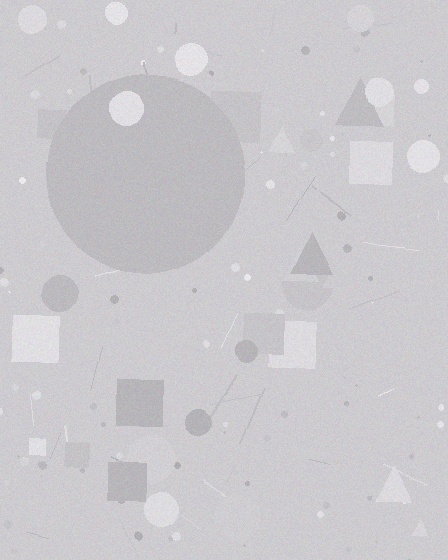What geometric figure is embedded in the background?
A circle is embedded in the background.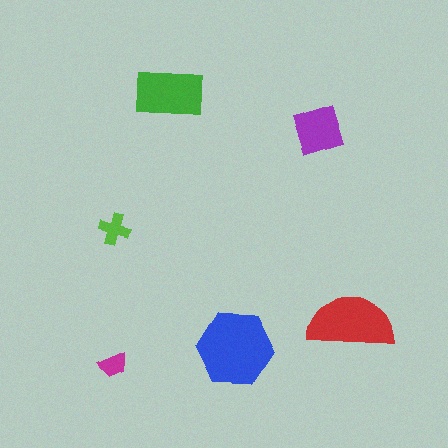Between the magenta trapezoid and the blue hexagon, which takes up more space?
The blue hexagon.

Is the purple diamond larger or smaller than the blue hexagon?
Smaller.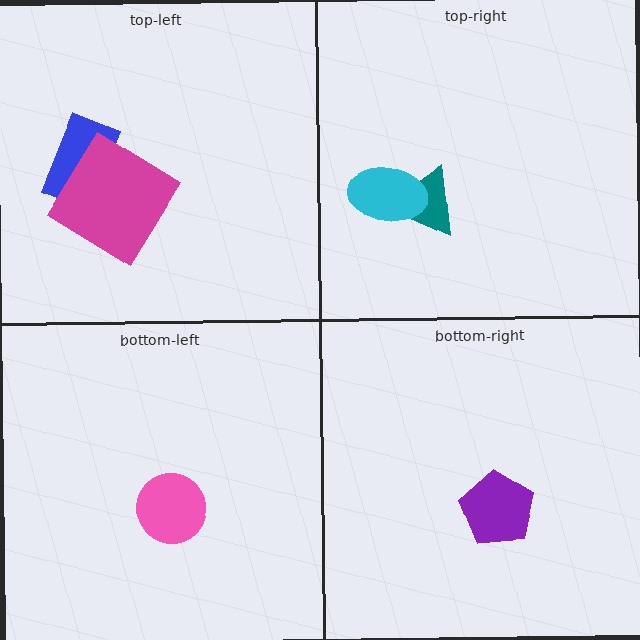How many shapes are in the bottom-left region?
1.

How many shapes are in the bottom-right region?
1.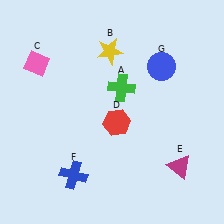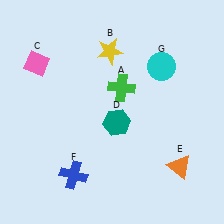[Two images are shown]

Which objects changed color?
D changed from red to teal. E changed from magenta to orange. G changed from blue to cyan.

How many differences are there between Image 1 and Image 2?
There are 3 differences between the two images.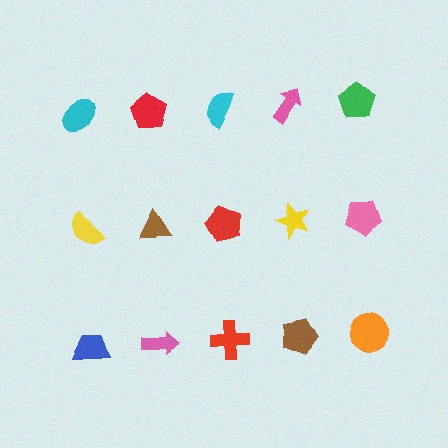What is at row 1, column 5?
A green pentagon.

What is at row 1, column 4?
A pink arrow.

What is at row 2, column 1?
A yellow semicircle.